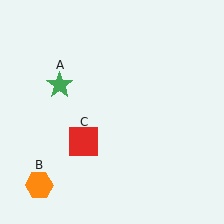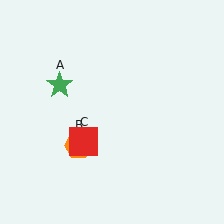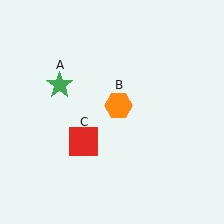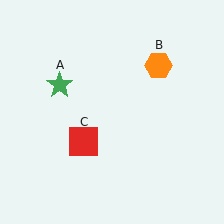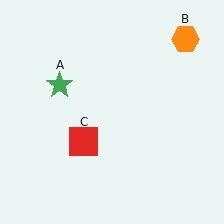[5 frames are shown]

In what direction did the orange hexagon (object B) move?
The orange hexagon (object B) moved up and to the right.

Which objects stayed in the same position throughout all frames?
Green star (object A) and red square (object C) remained stationary.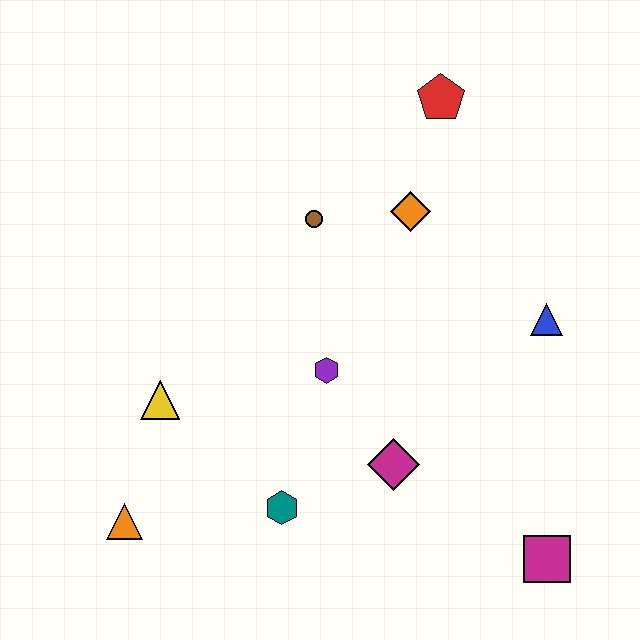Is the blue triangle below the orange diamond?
Yes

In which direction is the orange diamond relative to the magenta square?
The orange diamond is above the magenta square.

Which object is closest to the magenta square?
The magenta diamond is closest to the magenta square.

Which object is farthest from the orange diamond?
The orange triangle is farthest from the orange diamond.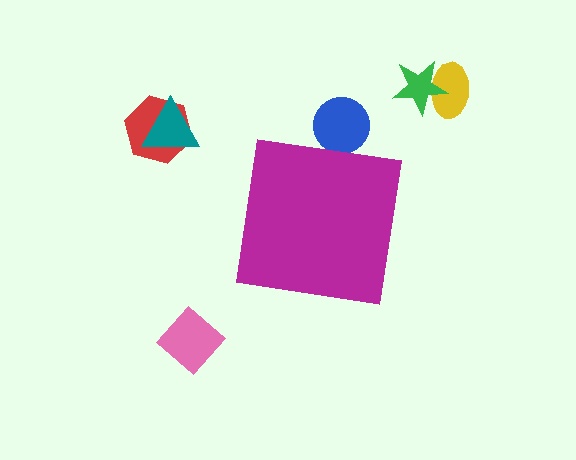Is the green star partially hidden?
No, the green star is fully visible.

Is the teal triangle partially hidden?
No, the teal triangle is fully visible.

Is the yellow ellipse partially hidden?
No, the yellow ellipse is fully visible.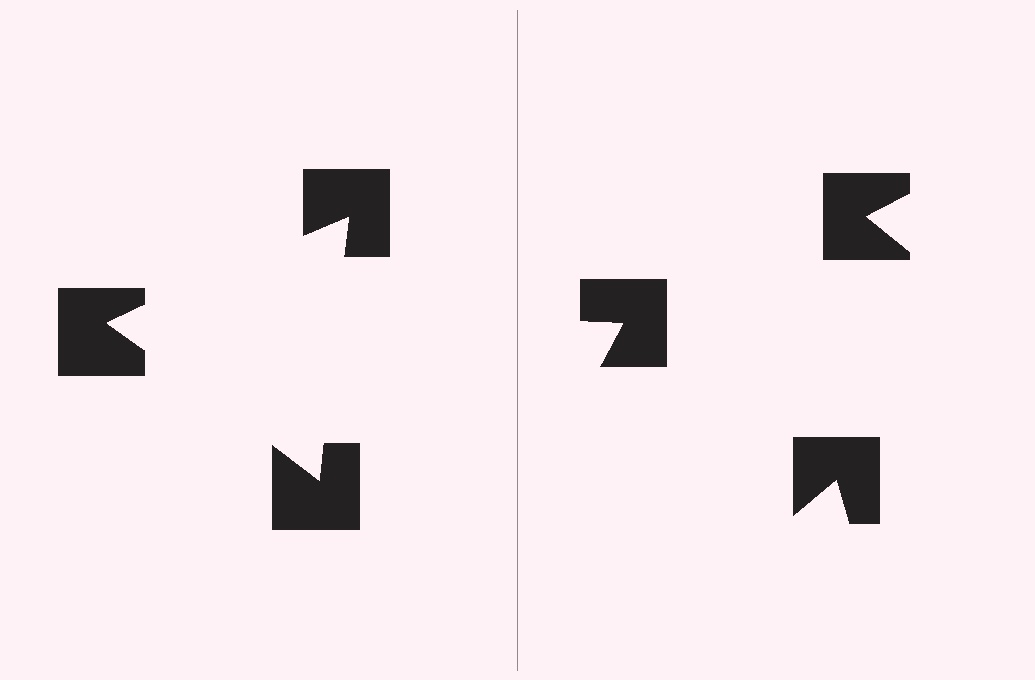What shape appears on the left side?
An illusory triangle.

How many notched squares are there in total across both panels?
6 — 3 on each side.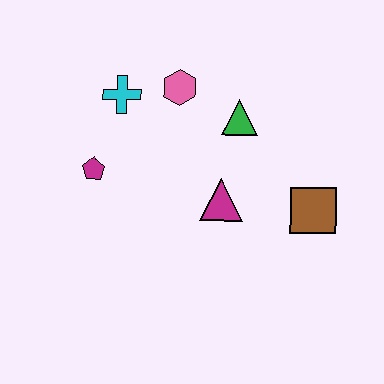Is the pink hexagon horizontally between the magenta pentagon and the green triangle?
Yes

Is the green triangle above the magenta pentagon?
Yes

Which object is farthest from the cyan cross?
The brown square is farthest from the cyan cross.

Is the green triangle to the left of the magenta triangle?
No